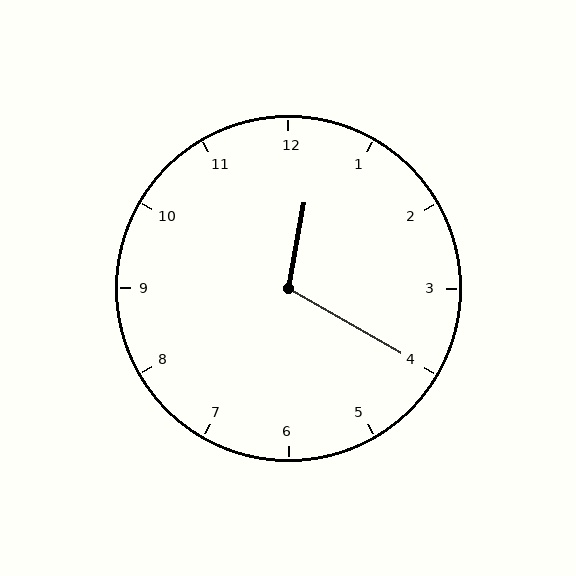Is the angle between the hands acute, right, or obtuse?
It is obtuse.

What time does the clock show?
12:20.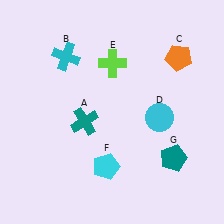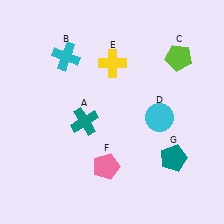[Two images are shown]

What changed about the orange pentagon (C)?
In Image 1, C is orange. In Image 2, it changed to lime.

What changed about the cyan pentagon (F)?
In Image 1, F is cyan. In Image 2, it changed to pink.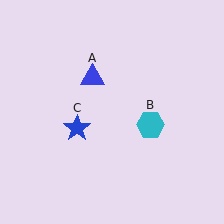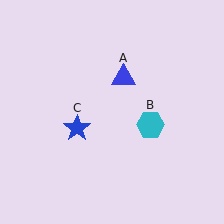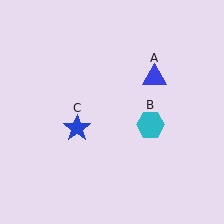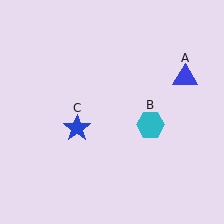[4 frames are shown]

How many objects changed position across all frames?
1 object changed position: blue triangle (object A).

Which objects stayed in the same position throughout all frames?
Cyan hexagon (object B) and blue star (object C) remained stationary.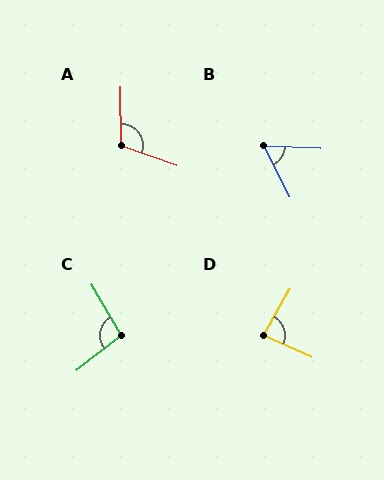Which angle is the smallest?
B, at approximately 61 degrees.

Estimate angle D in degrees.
Approximately 84 degrees.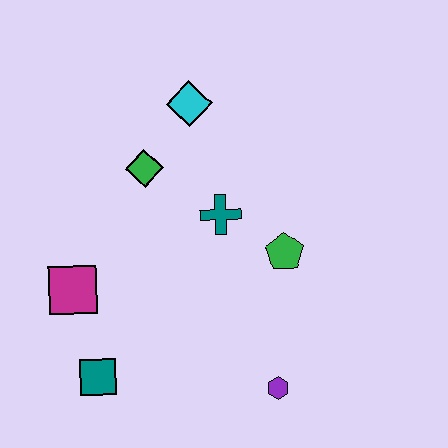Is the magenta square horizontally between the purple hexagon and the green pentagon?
No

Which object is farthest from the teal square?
The cyan diamond is farthest from the teal square.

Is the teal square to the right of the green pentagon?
No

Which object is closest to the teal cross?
The green pentagon is closest to the teal cross.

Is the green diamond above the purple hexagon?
Yes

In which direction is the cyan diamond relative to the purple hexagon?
The cyan diamond is above the purple hexagon.